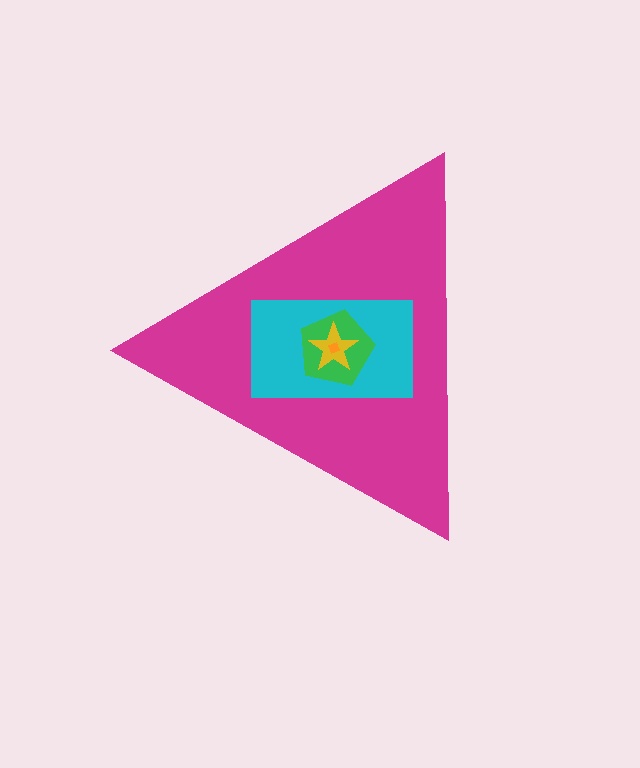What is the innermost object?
The orange diamond.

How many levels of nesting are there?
5.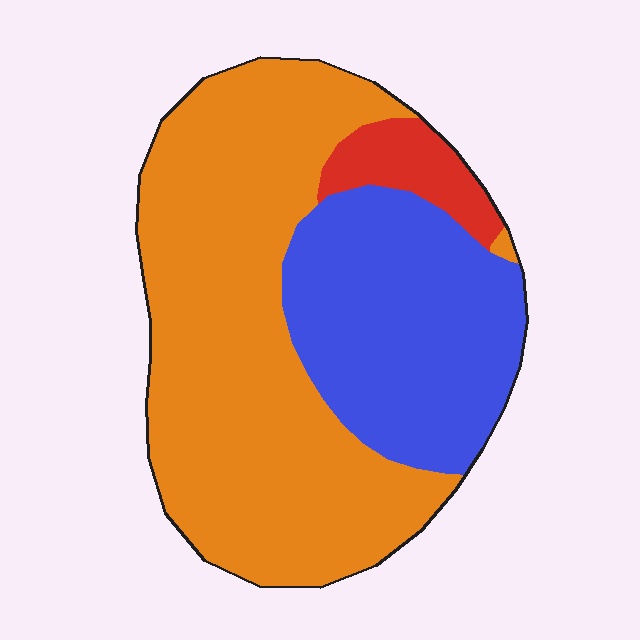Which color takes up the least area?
Red, at roughly 5%.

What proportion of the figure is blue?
Blue covers roughly 30% of the figure.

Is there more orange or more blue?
Orange.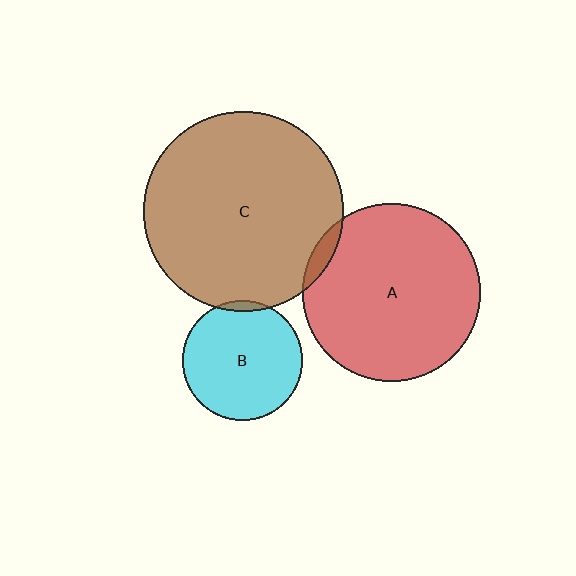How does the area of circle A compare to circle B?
Approximately 2.2 times.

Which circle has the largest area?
Circle C (brown).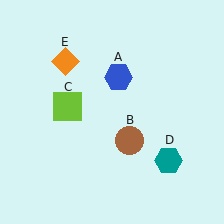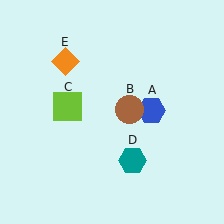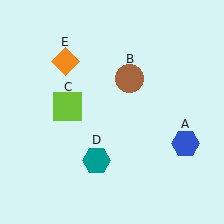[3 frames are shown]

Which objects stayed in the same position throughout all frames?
Lime square (object C) and orange diamond (object E) remained stationary.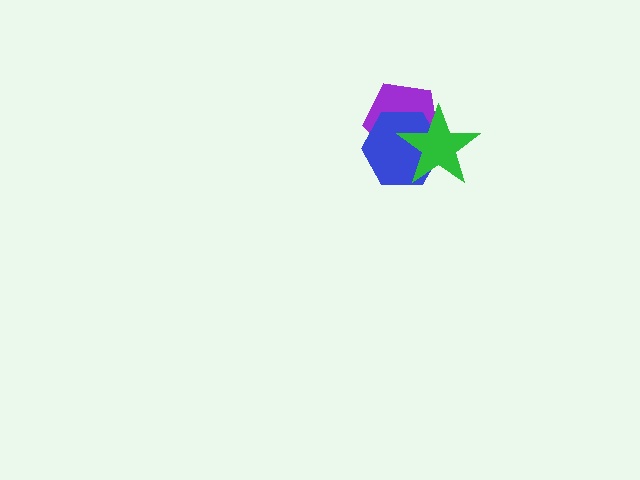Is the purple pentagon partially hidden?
Yes, it is partially covered by another shape.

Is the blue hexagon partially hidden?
Yes, it is partially covered by another shape.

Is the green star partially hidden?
No, no other shape covers it.